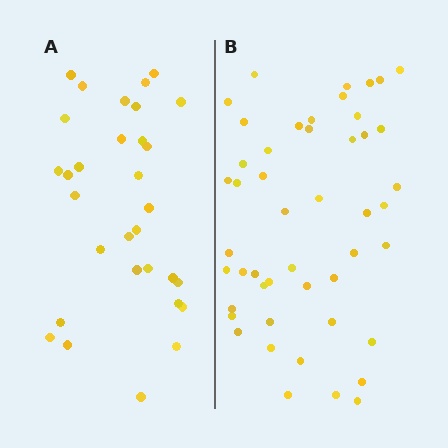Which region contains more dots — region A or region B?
Region B (the right region) has more dots.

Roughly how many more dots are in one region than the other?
Region B has approximately 15 more dots than region A.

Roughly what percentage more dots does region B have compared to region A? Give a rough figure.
About 55% more.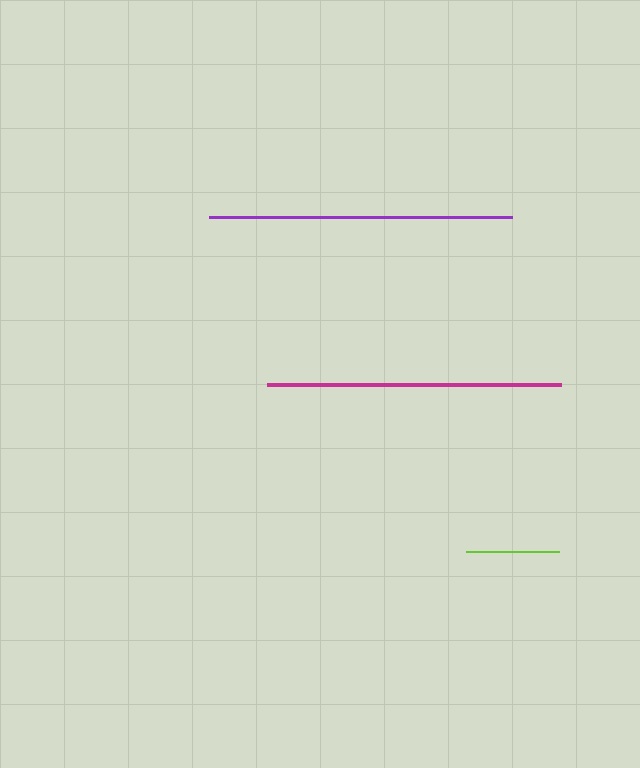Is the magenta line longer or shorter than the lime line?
The magenta line is longer than the lime line.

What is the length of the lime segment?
The lime segment is approximately 94 pixels long.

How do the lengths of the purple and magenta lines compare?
The purple and magenta lines are approximately the same length.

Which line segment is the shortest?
The lime line is the shortest at approximately 94 pixels.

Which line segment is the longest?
The purple line is the longest at approximately 303 pixels.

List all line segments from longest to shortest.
From longest to shortest: purple, magenta, lime.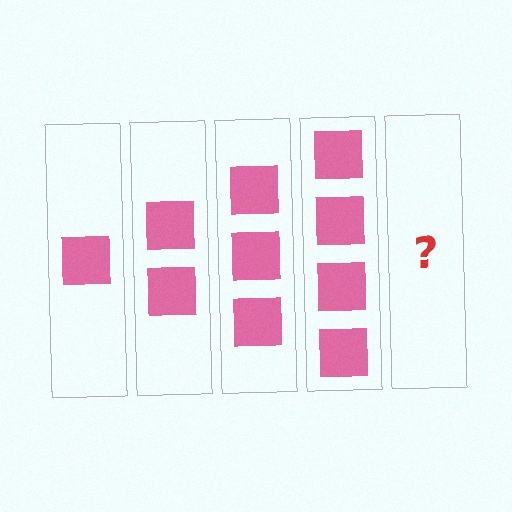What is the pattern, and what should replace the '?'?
The pattern is that each step adds one more square. The '?' should be 5 squares.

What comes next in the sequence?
The next element should be 5 squares.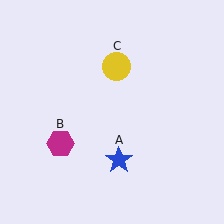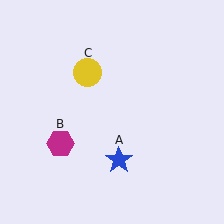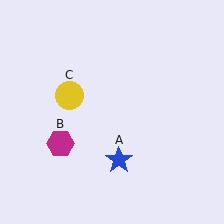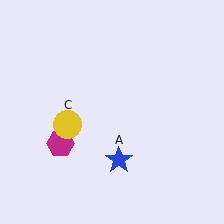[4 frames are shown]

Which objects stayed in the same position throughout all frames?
Blue star (object A) and magenta hexagon (object B) remained stationary.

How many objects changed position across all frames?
1 object changed position: yellow circle (object C).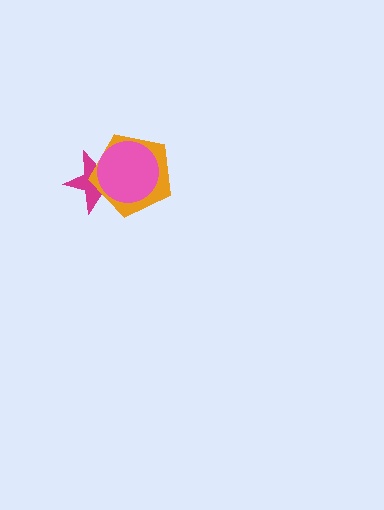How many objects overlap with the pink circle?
2 objects overlap with the pink circle.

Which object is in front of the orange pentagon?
The pink circle is in front of the orange pentagon.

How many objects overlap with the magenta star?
2 objects overlap with the magenta star.